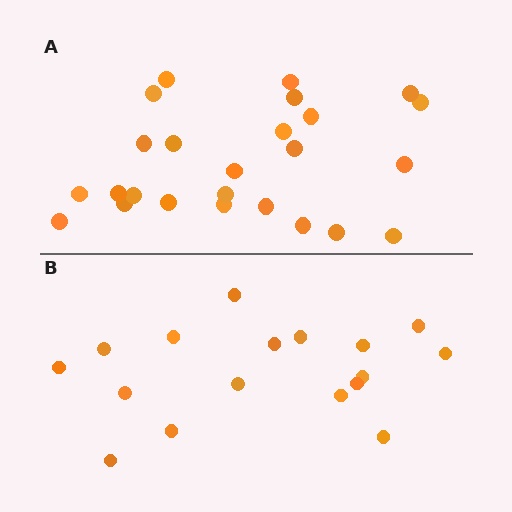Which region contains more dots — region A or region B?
Region A (the top region) has more dots.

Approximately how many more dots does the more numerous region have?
Region A has roughly 8 or so more dots than region B.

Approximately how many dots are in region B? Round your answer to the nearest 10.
About 20 dots. (The exact count is 17, which rounds to 20.)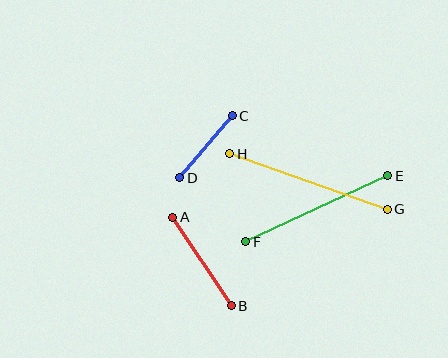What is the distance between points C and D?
The distance is approximately 81 pixels.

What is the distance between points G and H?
The distance is approximately 167 pixels.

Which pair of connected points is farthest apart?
Points G and H are farthest apart.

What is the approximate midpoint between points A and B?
The midpoint is at approximately (202, 261) pixels.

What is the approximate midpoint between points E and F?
The midpoint is at approximately (317, 209) pixels.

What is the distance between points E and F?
The distance is approximately 157 pixels.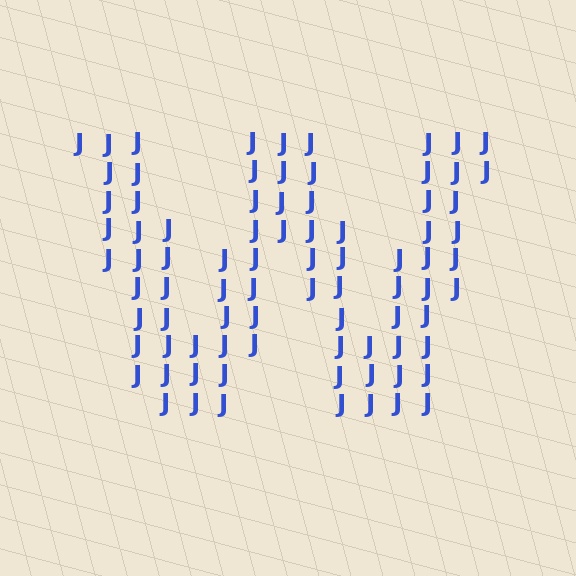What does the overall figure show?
The overall figure shows the letter W.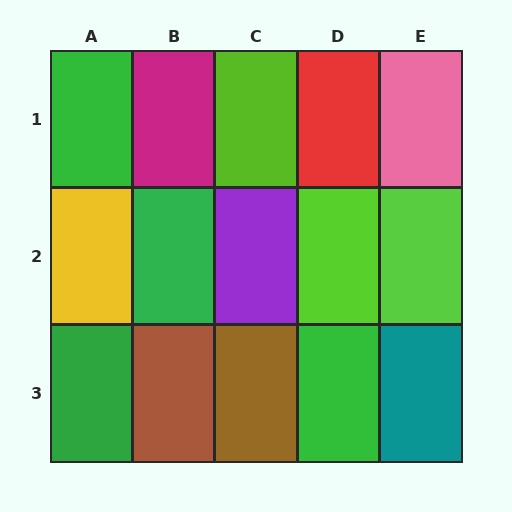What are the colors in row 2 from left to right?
Yellow, green, purple, lime, lime.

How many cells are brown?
2 cells are brown.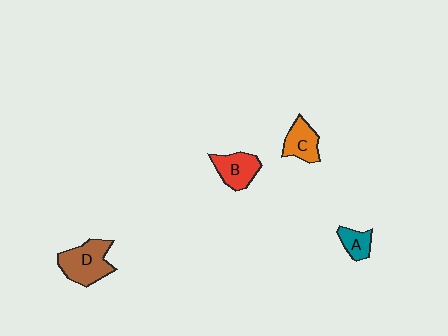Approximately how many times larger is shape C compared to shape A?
Approximately 1.4 times.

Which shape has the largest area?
Shape D (brown).